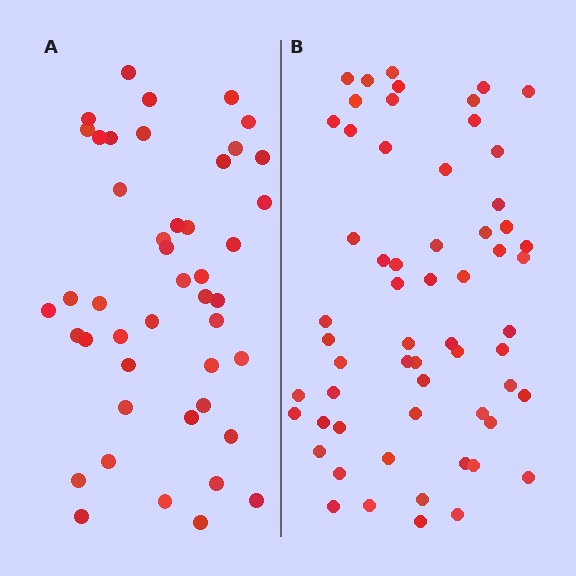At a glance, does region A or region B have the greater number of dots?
Region B (the right region) has more dots.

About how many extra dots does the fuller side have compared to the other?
Region B has approximately 15 more dots than region A.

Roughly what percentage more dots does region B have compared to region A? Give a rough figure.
About 35% more.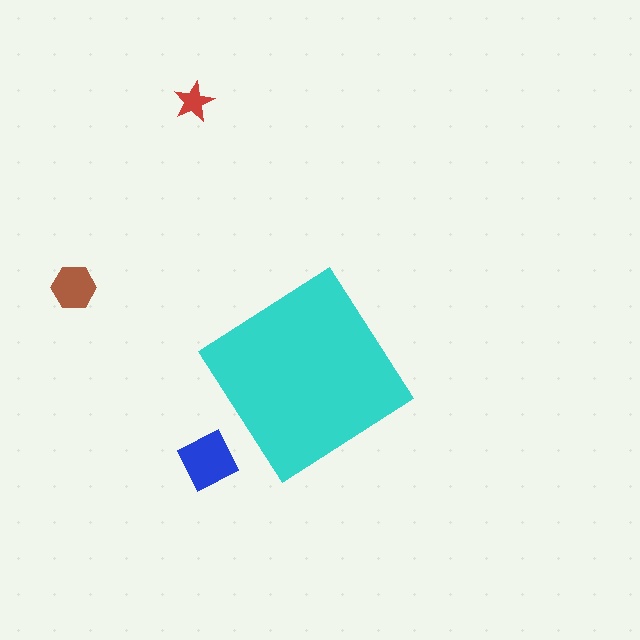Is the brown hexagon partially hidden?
No, the brown hexagon is fully visible.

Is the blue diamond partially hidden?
No, the blue diamond is fully visible.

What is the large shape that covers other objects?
A cyan diamond.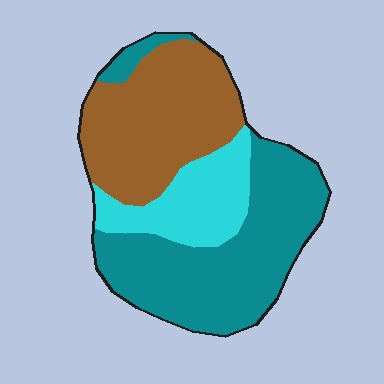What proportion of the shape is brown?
Brown takes up between a quarter and a half of the shape.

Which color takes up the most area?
Teal, at roughly 45%.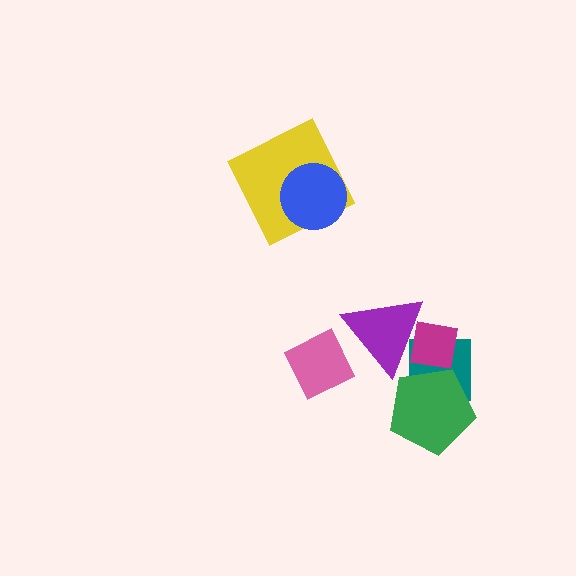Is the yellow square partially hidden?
Yes, it is partially covered by another shape.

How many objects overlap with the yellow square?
1 object overlaps with the yellow square.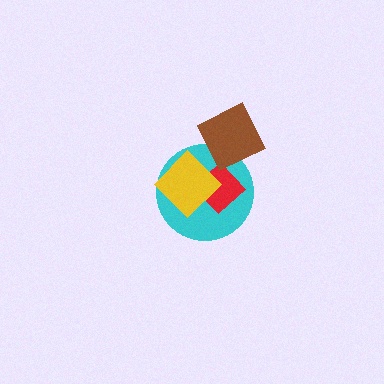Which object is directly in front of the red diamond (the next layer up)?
The yellow diamond is directly in front of the red diamond.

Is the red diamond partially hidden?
Yes, it is partially covered by another shape.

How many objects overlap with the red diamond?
3 objects overlap with the red diamond.